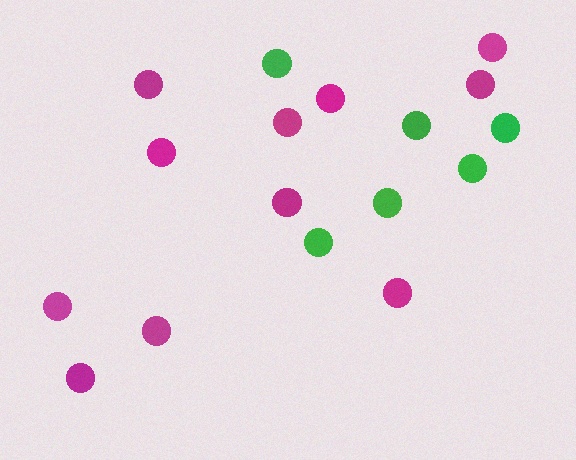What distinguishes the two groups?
There are 2 groups: one group of green circles (6) and one group of magenta circles (11).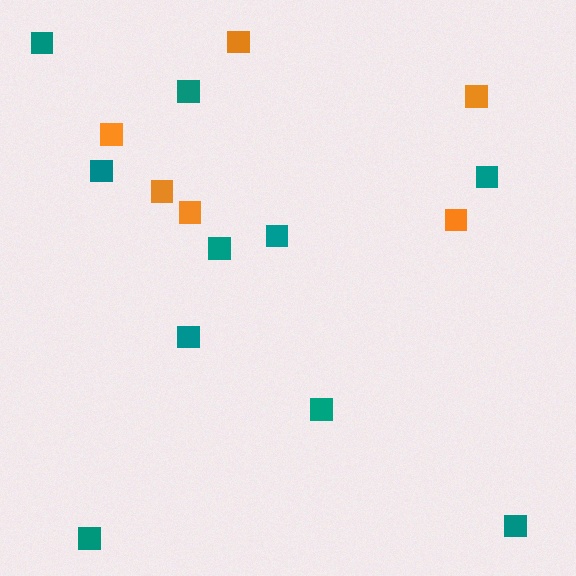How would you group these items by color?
There are 2 groups: one group of orange squares (6) and one group of teal squares (10).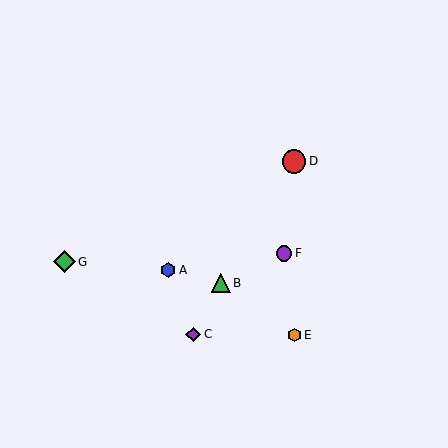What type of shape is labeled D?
Shape D is a red circle.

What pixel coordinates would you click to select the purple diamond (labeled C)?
Click at (193, 334) to select the purple diamond C.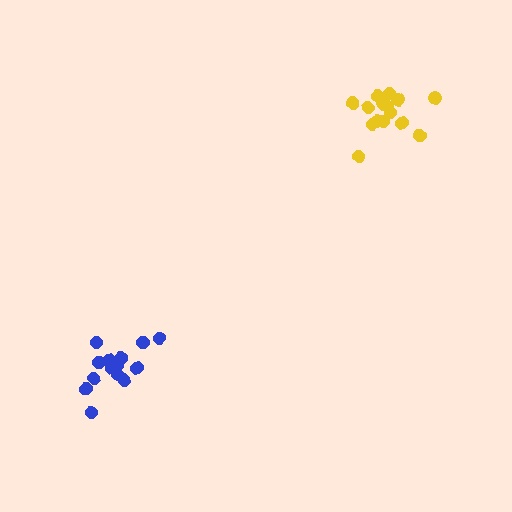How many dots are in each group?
Group 1: 15 dots, Group 2: 14 dots (29 total).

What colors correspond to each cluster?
The clusters are colored: yellow, blue.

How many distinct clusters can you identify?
There are 2 distinct clusters.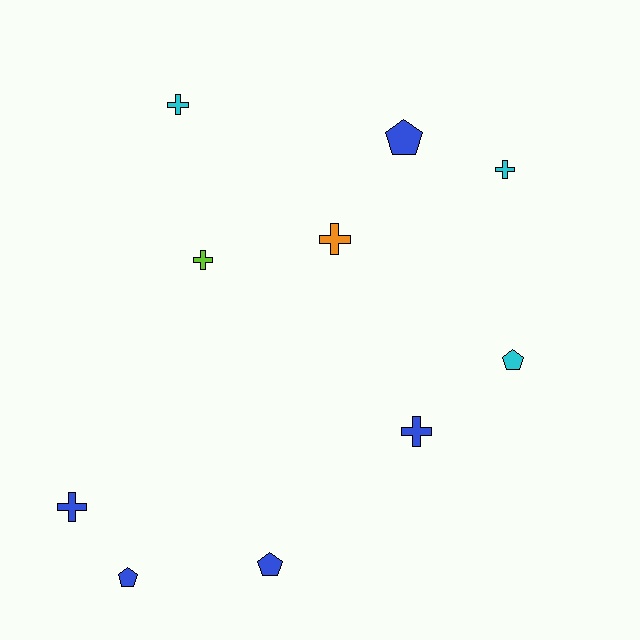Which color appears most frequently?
Blue, with 5 objects.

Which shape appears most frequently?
Cross, with 6 objects.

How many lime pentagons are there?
There are no lime pentagons.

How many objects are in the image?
There are 10 objects.